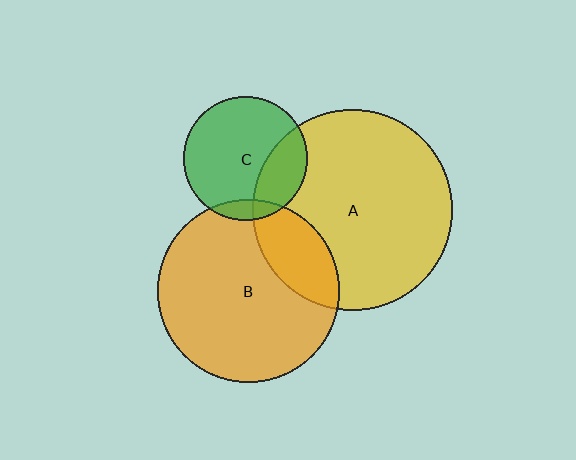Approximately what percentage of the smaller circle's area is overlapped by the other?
Approximately 20%.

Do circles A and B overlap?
Yes.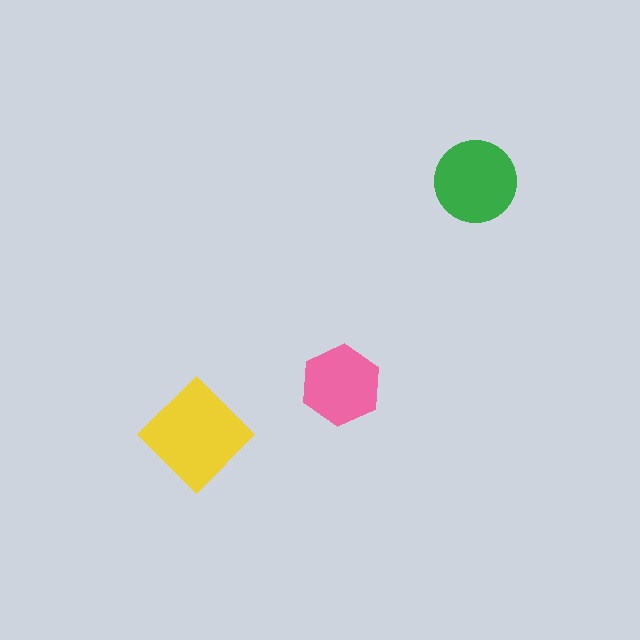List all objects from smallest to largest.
The pink hexagon, the green circle, the yellow diamond.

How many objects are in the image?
There are 3 objects in the image.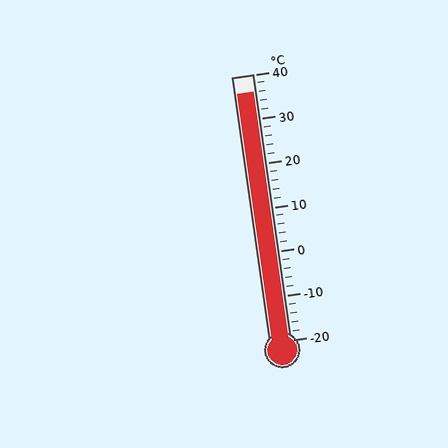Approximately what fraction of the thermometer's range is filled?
The thermometer is filled to approximately 95% of its range.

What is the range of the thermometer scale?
The thermometer scale ranges from -20°C to 40°C.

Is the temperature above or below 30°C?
The temperature is above 30°C.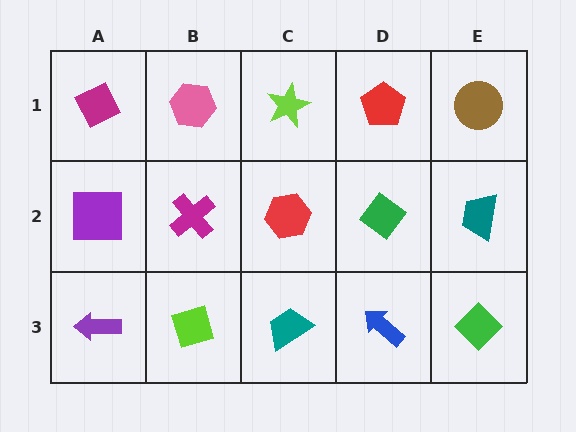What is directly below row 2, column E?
A green diamond.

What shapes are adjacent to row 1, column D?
A green diamond (row 2, column D), a lime star (row 1, column C), a brown circle (row 1, column E).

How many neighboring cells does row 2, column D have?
4.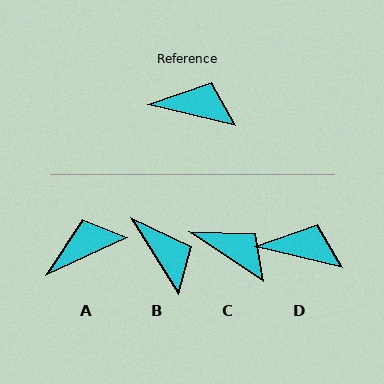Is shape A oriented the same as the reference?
No, it is off by about 39 degrees.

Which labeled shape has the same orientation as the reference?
D.